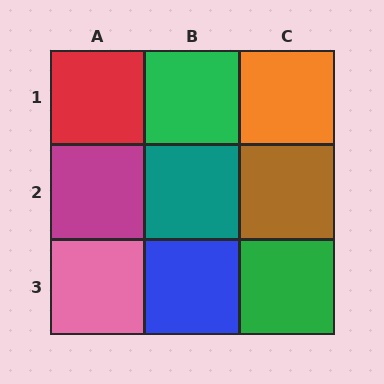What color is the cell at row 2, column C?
Brown.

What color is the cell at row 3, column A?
Pink.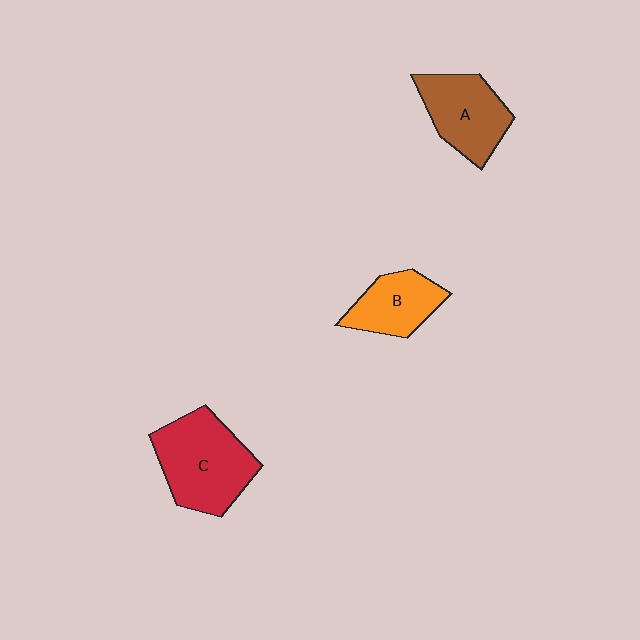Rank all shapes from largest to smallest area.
From largest to smallest: C (red), A (brown), B (orange).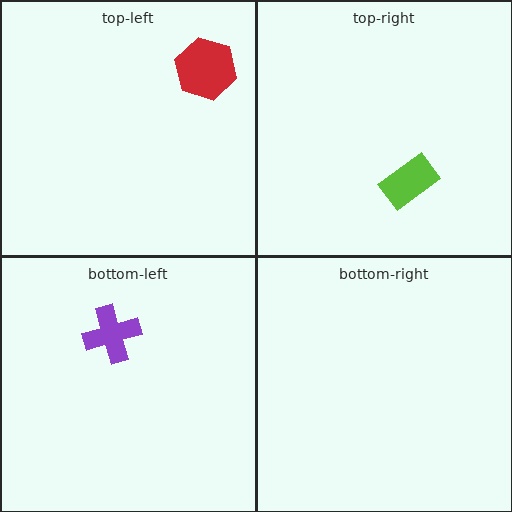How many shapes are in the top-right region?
1.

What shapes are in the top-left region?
The red hexagon.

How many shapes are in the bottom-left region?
1.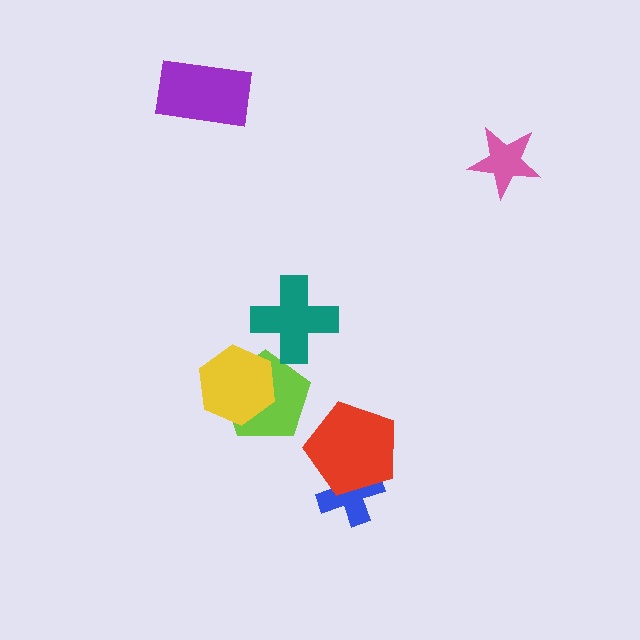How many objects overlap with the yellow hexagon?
1 object overlaps with the yellow hexagon.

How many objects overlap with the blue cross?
1 object overlaps with the blue cross.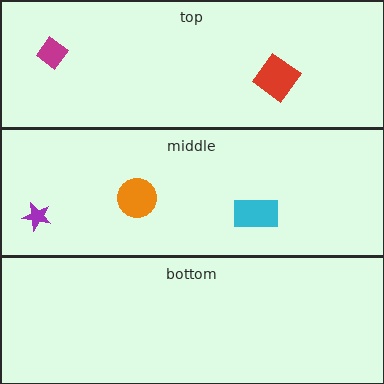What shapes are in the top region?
The magenta diamond, the red diamond.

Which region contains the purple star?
The middle region.